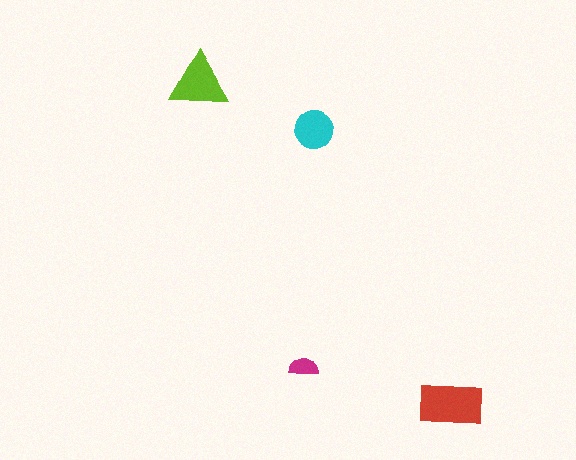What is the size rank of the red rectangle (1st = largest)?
1st.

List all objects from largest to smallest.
The red rectangle, the lime triangle, the cyan circle, the magenta semicircle.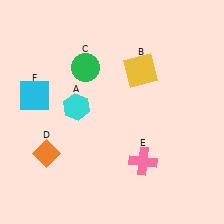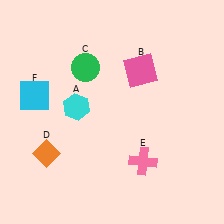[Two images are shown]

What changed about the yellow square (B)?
In Image 1, B is yellow. In Image 2, it changed to pink.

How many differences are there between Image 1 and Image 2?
There is 1 difference between the two images.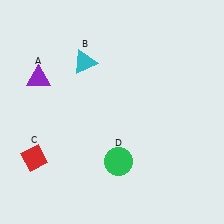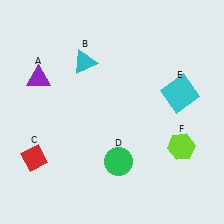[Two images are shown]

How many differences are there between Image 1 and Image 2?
There are 2 differences between the two images.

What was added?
A cyan square (E), a lime hexagon (F) were added in Image 2.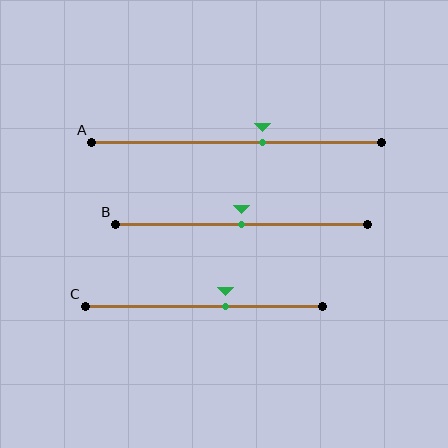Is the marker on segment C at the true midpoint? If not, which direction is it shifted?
No, the marker on segment C is shifted to the right by about 9% of the segment length.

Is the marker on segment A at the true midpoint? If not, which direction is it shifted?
No, the marker on segment A is shifted to the right by about 9% of the segment length.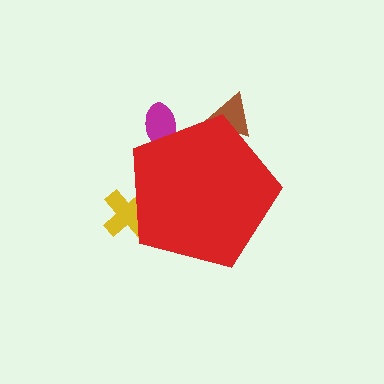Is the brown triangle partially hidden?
Yes, the brown triangle is partially hidden behind the red pentagon.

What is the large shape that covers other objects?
A red pentagon.